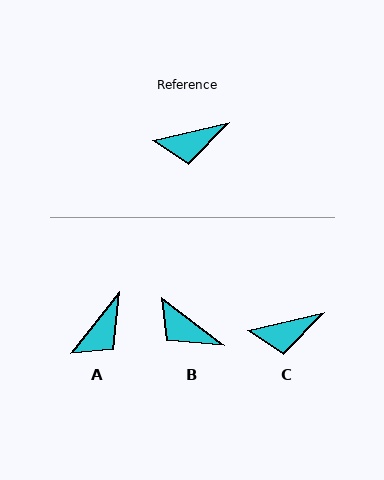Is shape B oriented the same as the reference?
No, it is off by about 51 degrees.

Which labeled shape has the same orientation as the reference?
C.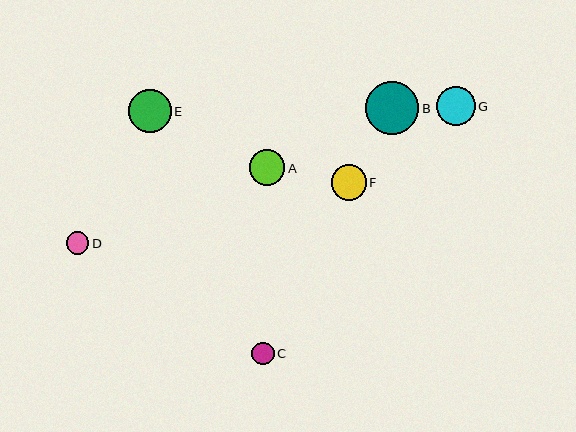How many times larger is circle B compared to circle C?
Circle B is approximately 2.4 times the size of circle C.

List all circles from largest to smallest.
From largest to smallest: B, E, G, A, F, C, D.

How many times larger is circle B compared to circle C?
Circle B is approximately 2.4 times the size of circle C.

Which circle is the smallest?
Circle D is the smallest with a size of approximately 22 pixels.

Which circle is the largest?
Circle B is the largest with a size of approximately 53 pixels.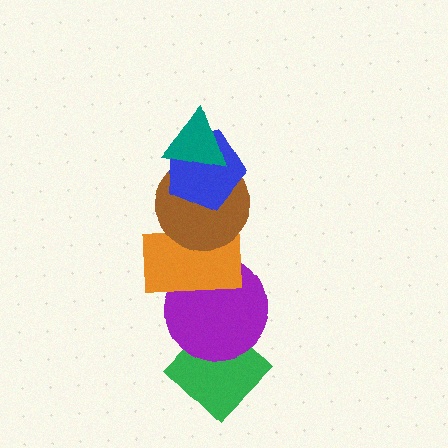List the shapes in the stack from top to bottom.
From top to bottom: the teal triangle, the blue pentagon, the brown circle, the orange rectangle, the purple circle, the green diamond.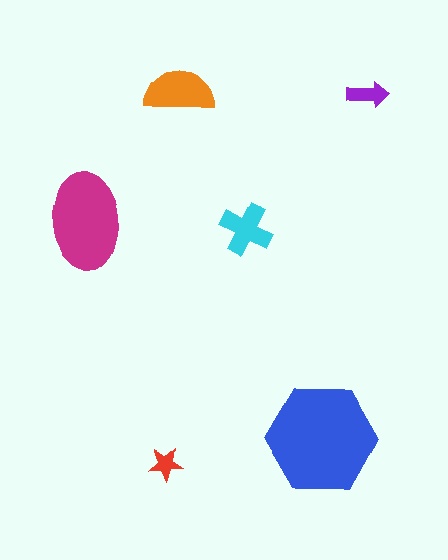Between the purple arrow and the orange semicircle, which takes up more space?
The orange semicircle.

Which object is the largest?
The blue hexagon.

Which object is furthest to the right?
The purple arrow is rightmost.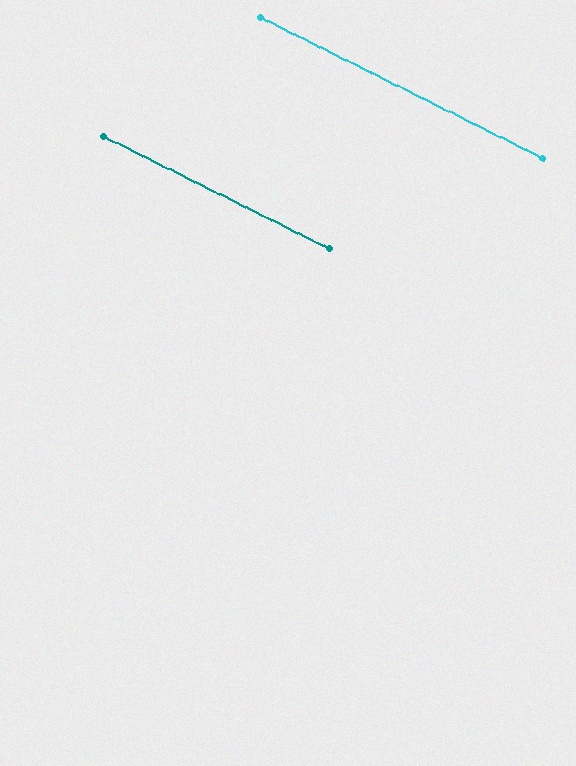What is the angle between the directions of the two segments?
Approximately 0 degrees.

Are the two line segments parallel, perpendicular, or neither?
Parallel — their directions differ by only 0.0°.